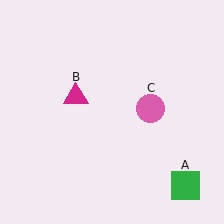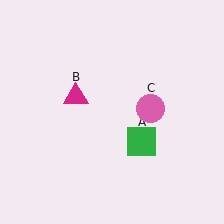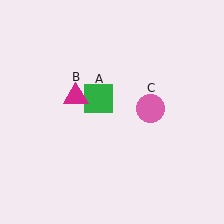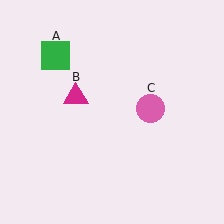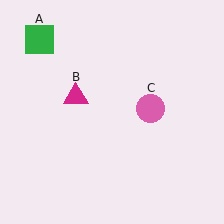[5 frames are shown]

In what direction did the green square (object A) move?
The green square (object A) moved up and to the left.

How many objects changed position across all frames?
1 object changed position: green square (object A).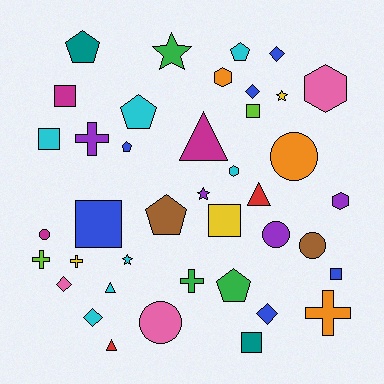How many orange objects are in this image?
There are 3 orange objects.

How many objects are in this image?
There are 40 objects.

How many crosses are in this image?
There are 5 crosses.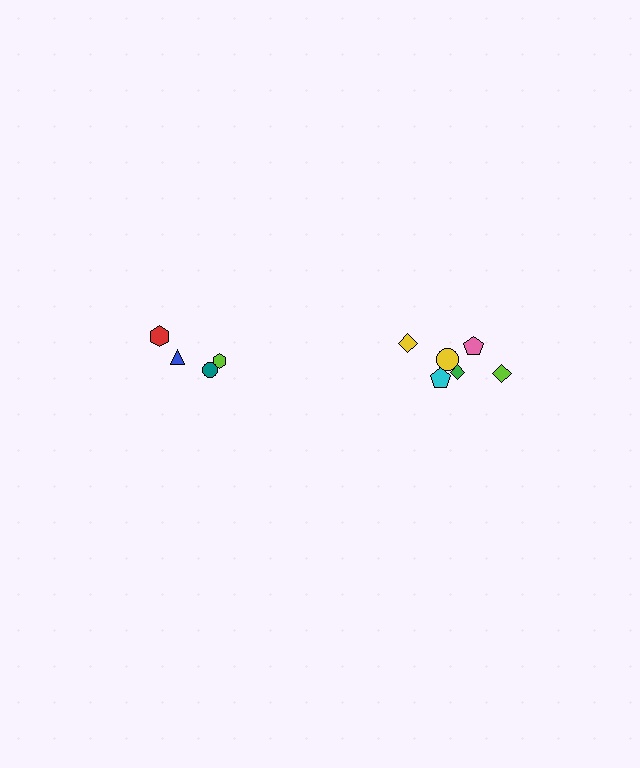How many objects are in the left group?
There are 4 objects.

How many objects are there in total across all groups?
There are 10 objects.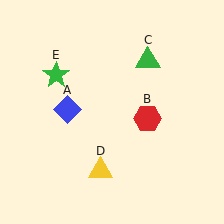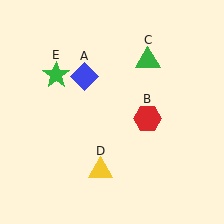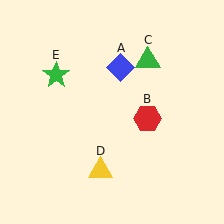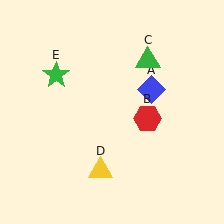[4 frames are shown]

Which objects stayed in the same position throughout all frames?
Red hexagon (object B) and green triangle (object C) and yellow triangle (object D) and green star (object E) remained stationary.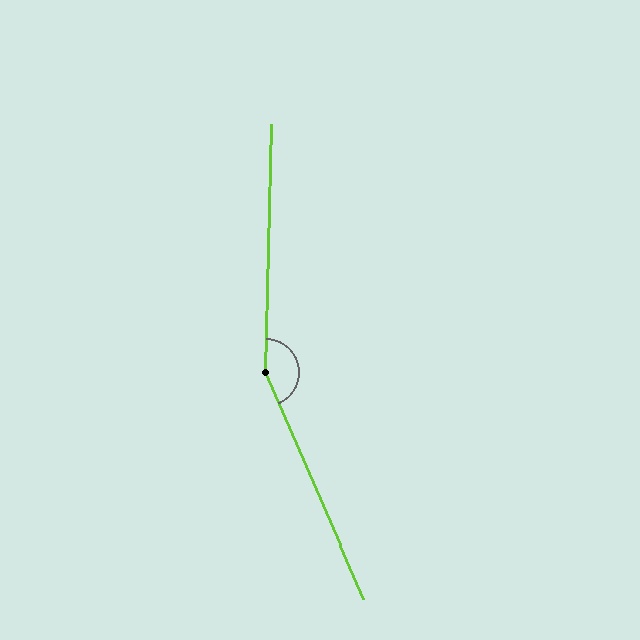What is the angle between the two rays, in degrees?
Approximately 155 degrees.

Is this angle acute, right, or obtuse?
It is obtuse.